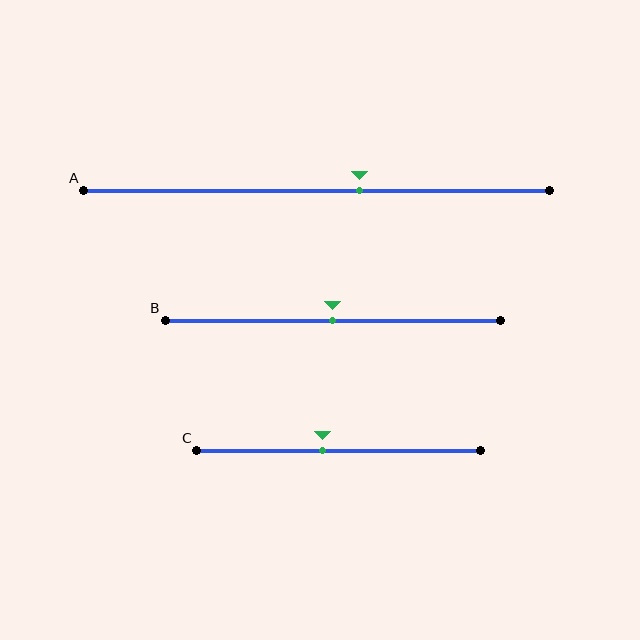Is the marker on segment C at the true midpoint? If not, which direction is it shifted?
No, the marker on segment C is shifted to the left by about 6% of the segment length.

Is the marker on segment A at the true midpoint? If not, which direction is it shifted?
No, the marker on segment A is shifted to the right by about 9% of the segment length.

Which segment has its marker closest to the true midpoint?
Segment B has its marker closest to the true midpoint.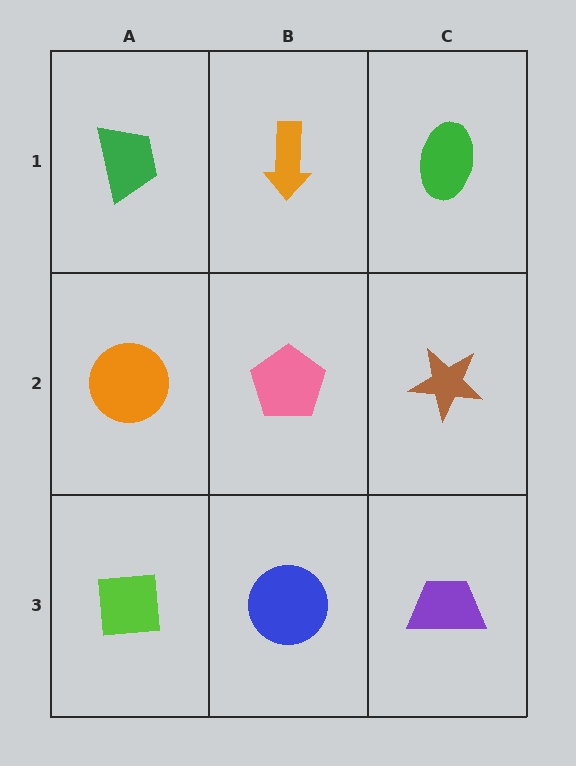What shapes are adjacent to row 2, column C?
A green ellipse (row 1, column C), a purple trapezoid (row 3, column C), a pink pentagon (row 2, column B).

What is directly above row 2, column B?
An orange arrow.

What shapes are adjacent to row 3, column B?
A pink pentagon (row 2, column B), a lime square (row 3, column A), a purple trapezoid (row 3, column C).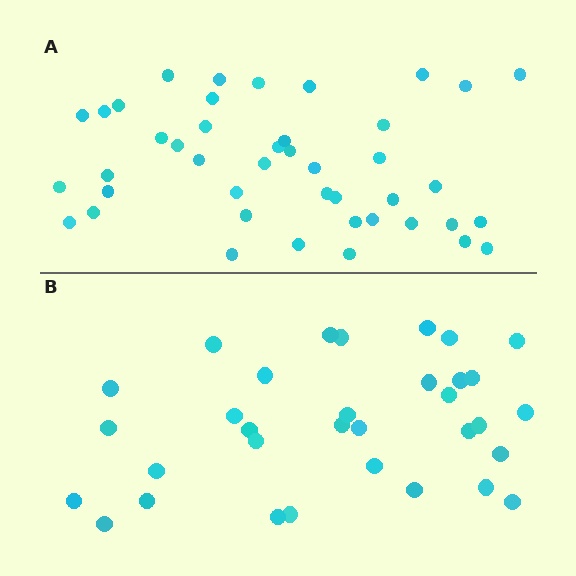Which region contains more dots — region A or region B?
Region A (the top region) has more dots.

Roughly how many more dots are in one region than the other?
Region A has roughly 10 or so more dots than region B.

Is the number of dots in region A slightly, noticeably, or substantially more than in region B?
Region A has noticeably more, but not dramatically so. The ratio is roughly 1.3 to 1.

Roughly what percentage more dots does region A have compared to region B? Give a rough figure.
About 30% more.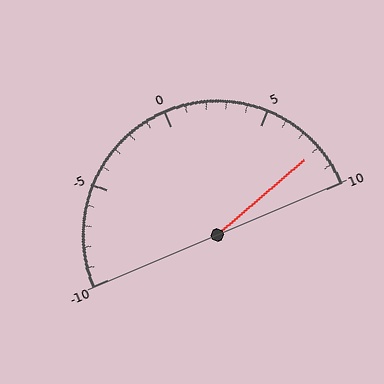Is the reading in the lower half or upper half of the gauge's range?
The reading is in the upper half of the range (-10 to 10).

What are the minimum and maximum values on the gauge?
The gauge ranges from -10 to 10.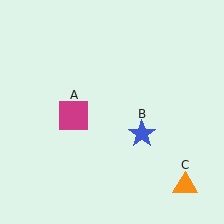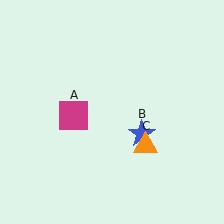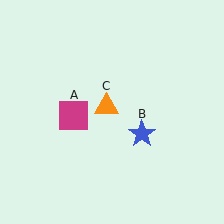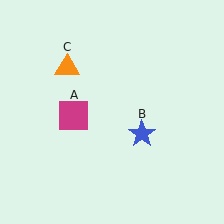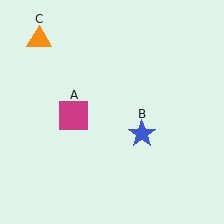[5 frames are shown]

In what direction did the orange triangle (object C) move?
The orange triangle (object C) moved up and to the left.